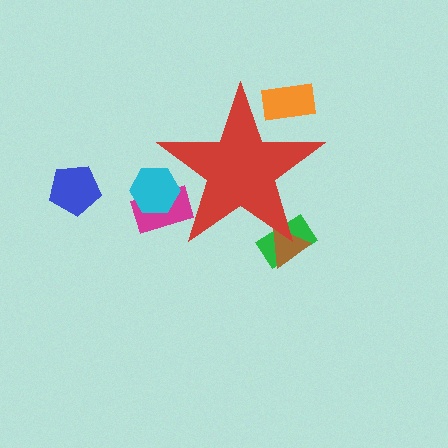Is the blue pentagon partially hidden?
No, the blue pentagon is fully visible.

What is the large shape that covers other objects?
A red star.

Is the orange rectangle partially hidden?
Yes, the orange rectangle is partially hidden behind the red star.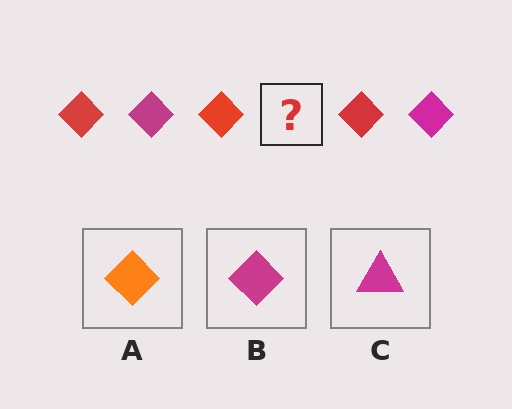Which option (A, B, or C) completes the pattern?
B.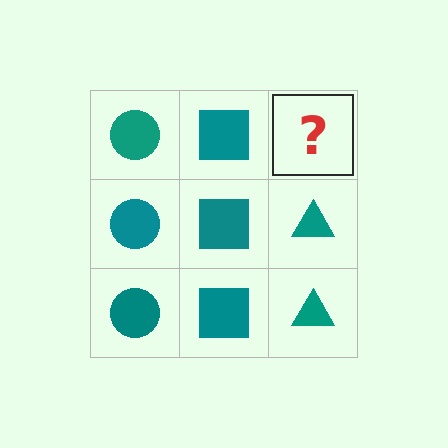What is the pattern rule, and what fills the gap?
The rule is that each column has a consistent shape. The gap should be filled with a teal triangle.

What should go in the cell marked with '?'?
The missing cell should contain a teal triangle.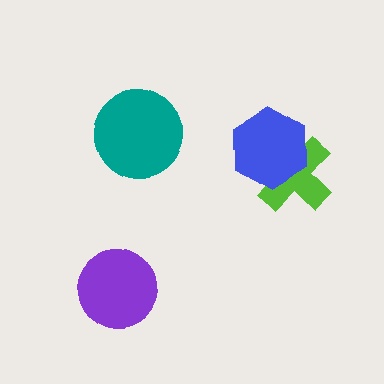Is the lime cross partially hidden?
Yes, it is partially covered by another shape.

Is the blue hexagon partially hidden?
No, no other shape covers it.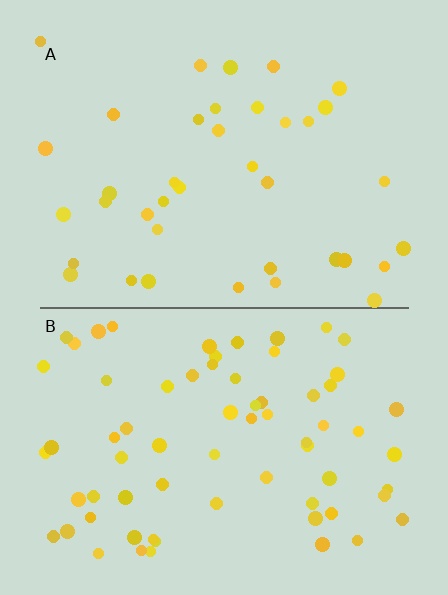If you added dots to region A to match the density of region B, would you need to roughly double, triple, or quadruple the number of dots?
Approximately double.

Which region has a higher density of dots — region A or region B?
B (the bottom).